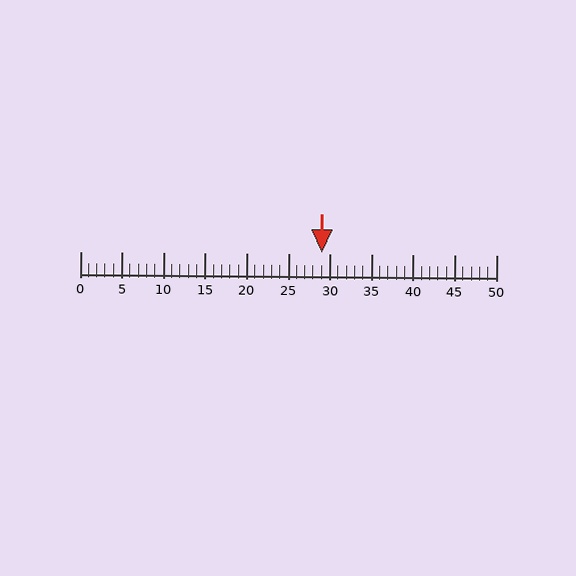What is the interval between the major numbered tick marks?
The major tick marks are spaced 5 units apart.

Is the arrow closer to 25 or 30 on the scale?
The arrow is closer to 30.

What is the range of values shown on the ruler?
The ruler shows values from 0 to 50.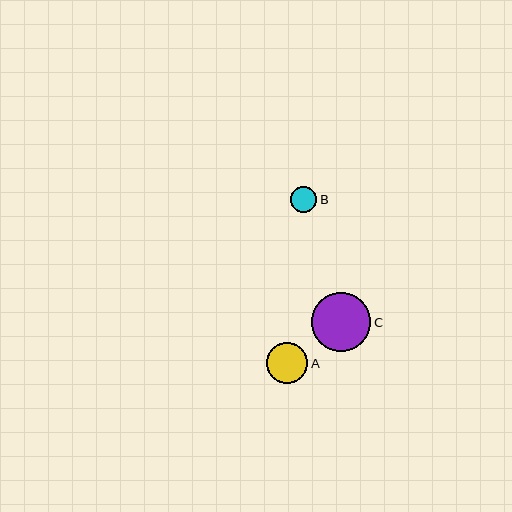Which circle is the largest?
Circle C is the largest with a size of approximately 59 pixels.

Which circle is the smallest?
Circle B is the smallest with a size of approximately 26 pixels.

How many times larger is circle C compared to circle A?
Circle C is approximately 1.4 times the size of circle A.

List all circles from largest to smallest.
From largest to smallest: C, A, B.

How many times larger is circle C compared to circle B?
Circle C is approximately 2.2 times the size of circle B.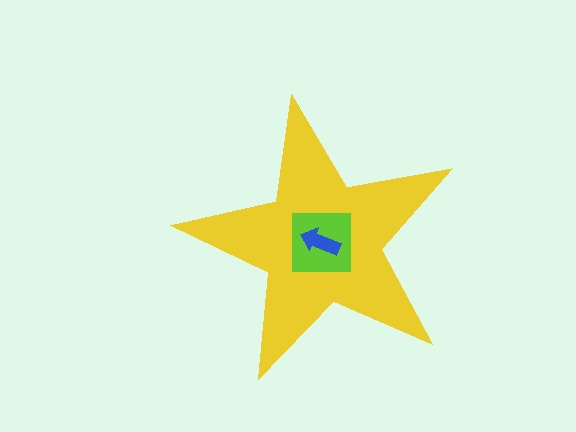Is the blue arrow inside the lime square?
Yes.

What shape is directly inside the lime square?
The blue arrow.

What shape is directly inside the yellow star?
The lime square.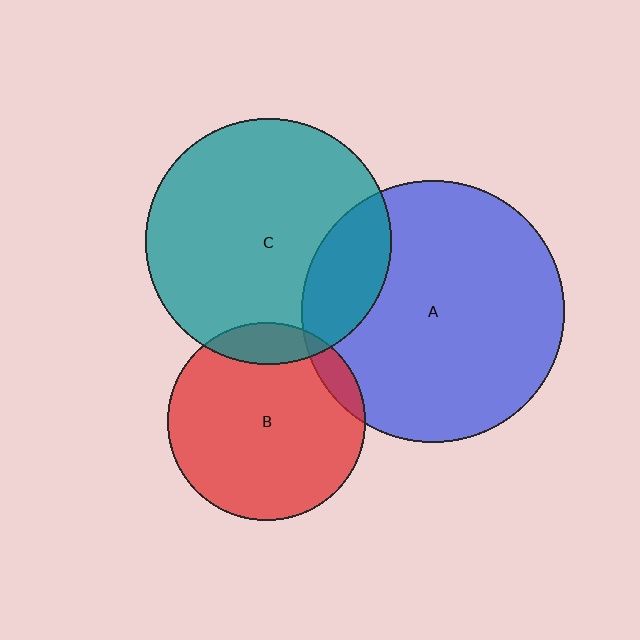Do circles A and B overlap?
Yes.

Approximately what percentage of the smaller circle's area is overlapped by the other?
Approximately 10%.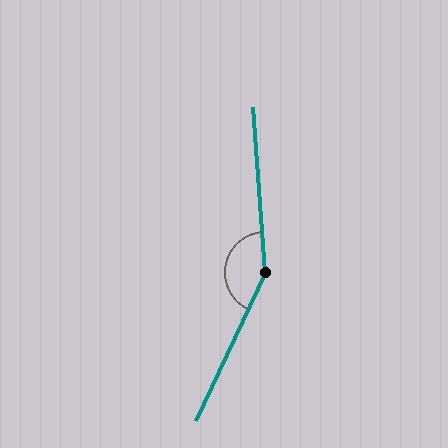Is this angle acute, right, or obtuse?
It is obtuse.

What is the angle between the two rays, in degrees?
Approximately 151 degrees.